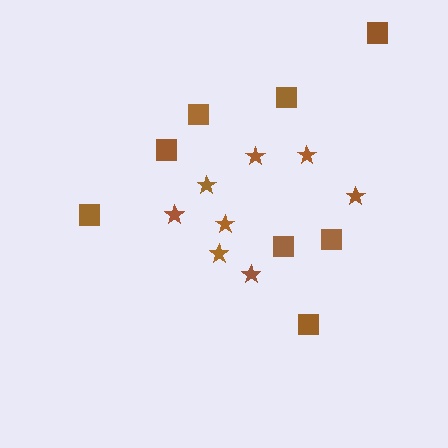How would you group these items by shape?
There are 2 groups: one group of squares (8) and one group of stars (8).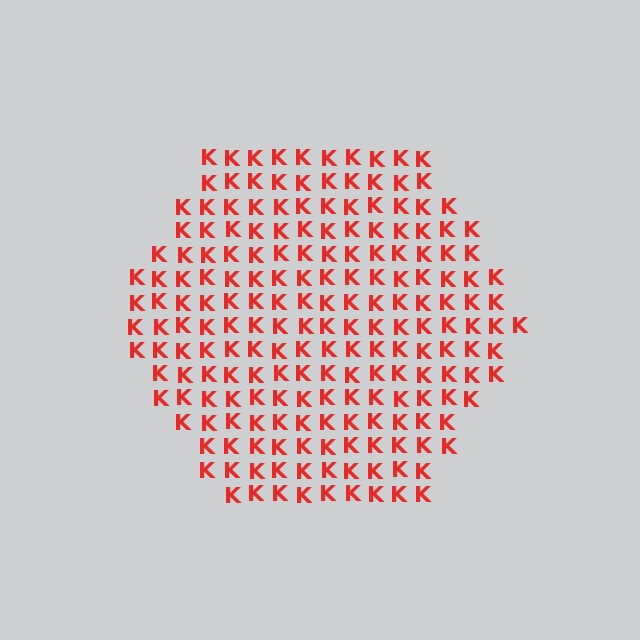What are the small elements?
The small elements are letter K's.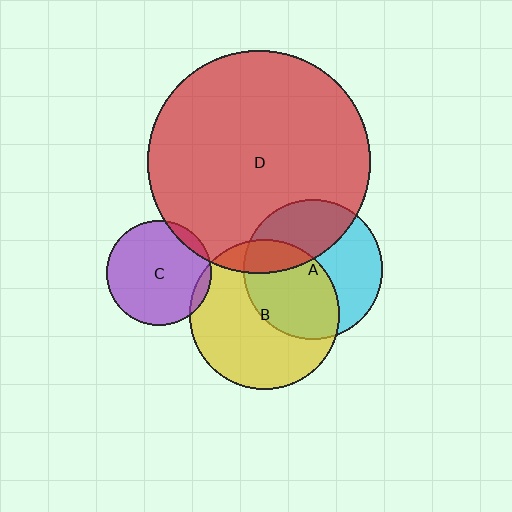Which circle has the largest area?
Circle D (red).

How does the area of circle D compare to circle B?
Approximately 2.2 times.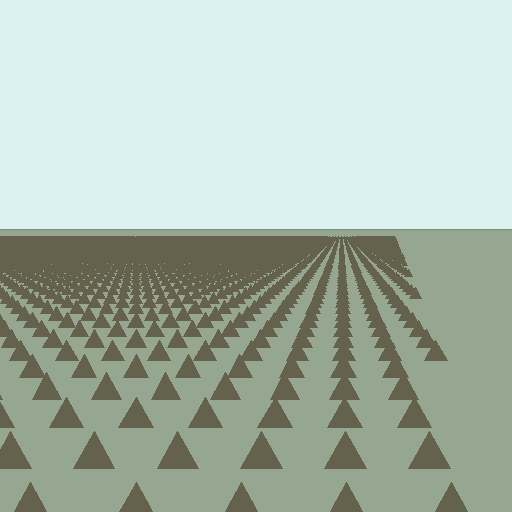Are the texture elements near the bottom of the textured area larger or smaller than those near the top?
Larger. Near the bottom, elements are closer to the viewer and appear at a bigger on-screen size.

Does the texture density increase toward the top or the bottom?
Density increases toward the top.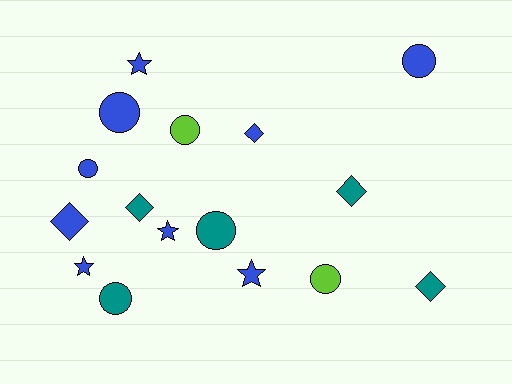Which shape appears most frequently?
Circle, with 7 objects.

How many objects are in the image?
There are 16 objects.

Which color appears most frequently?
Blue, with 9 objects.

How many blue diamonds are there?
There are 2 blue diamonds.